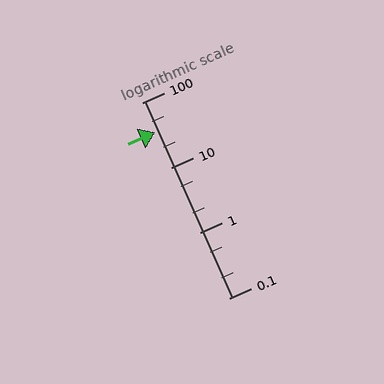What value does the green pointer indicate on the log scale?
The pointer indicates approximately 35.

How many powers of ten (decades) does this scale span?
The scale spans 3 decades, from 0.1 to 100.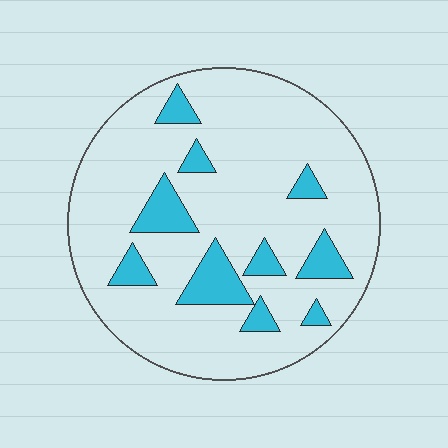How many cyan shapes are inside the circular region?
10.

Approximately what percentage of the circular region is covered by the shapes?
Approximately 15%.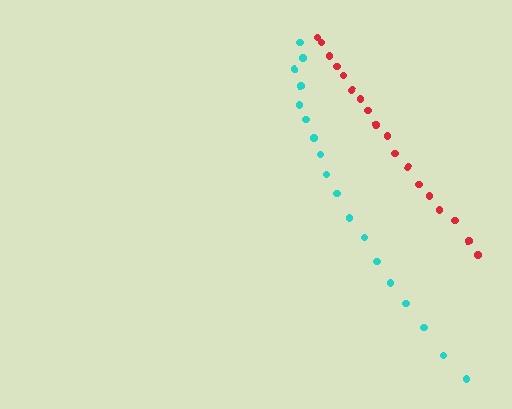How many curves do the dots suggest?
There are 2 distinct paths.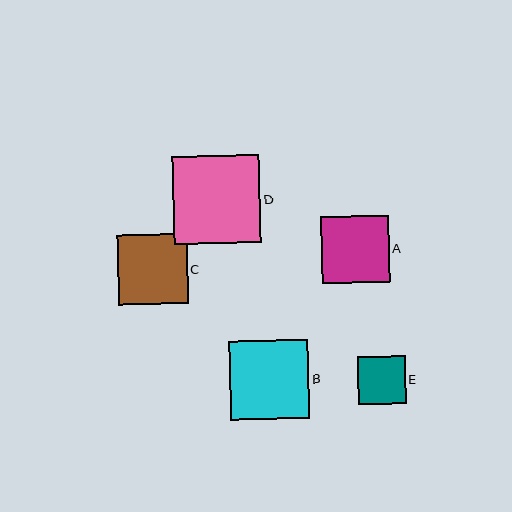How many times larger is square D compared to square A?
Square D is approximately 1.3 times the size of square A.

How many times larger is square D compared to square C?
Square D is approximately 1.3 times the size of square C.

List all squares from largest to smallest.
From largest to smallest: D, B, C, A, E.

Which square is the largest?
Square D is the largest with a size of approximately 88 pixels.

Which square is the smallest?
Square E is the smallest with a size of approximately 48 pixels.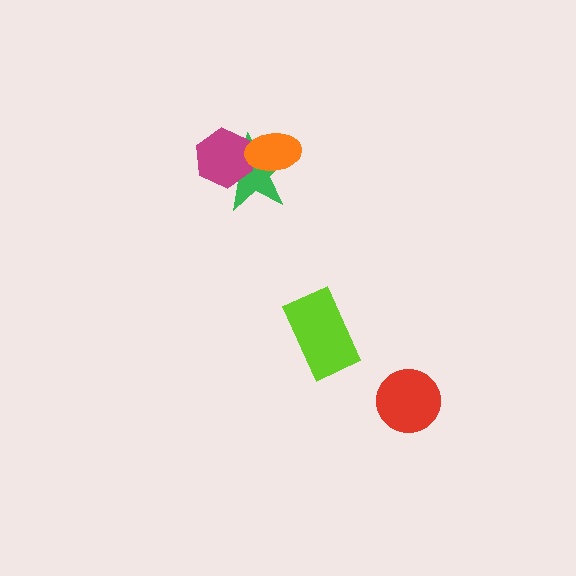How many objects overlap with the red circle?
0 objects overlap with the red circle.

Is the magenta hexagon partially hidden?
Yes, it is partially covered by another shape.